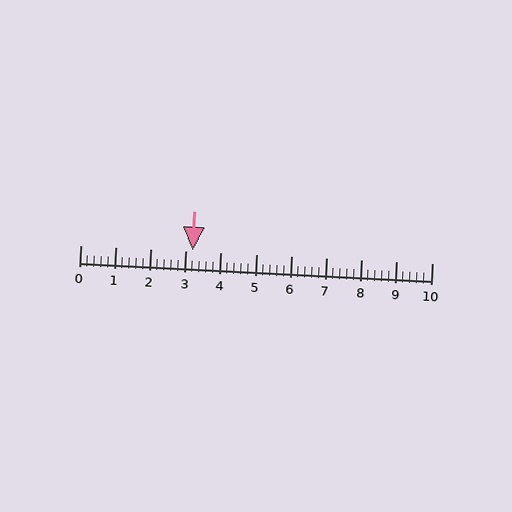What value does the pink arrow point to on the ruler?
The pink arrow points to approximately 3.2.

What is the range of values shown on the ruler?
The ruler shows values from 0 to 10.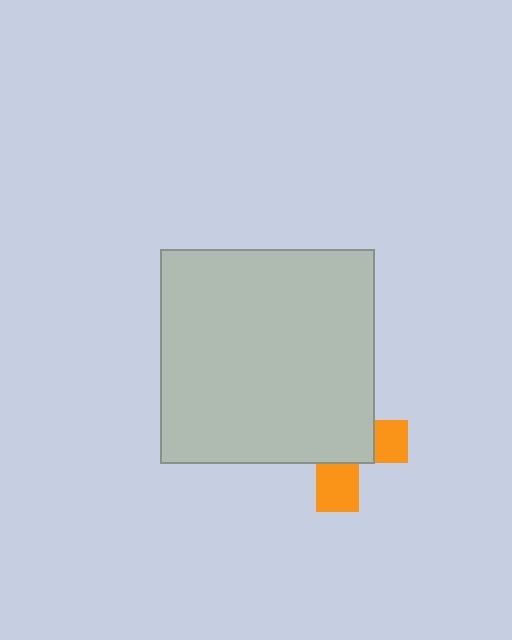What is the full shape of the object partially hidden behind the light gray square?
The partially hidden object is an orange cross.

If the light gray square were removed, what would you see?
You would see the complete orange cross.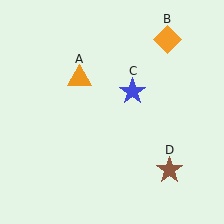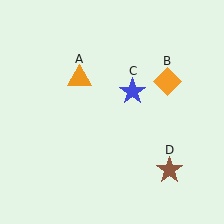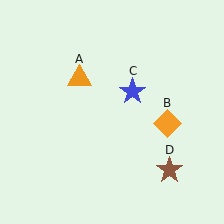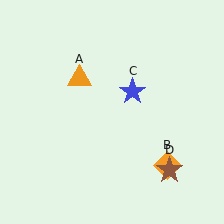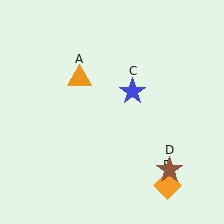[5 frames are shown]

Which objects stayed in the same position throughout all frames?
Orange triangle (object A) and blue star (object C) and brown star (object D) remained stationary.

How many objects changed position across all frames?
1 object changed position: orange diamond (object B).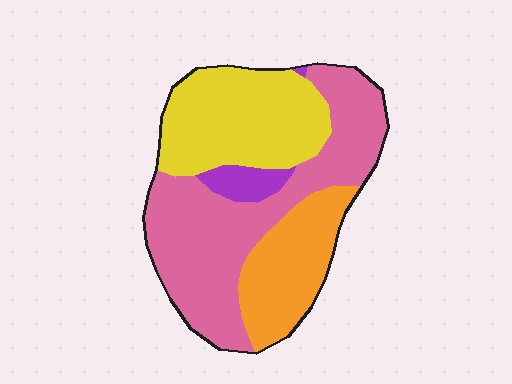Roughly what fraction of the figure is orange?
Orange takes up about one fifth (1/5) of the figure.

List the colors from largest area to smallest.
From largest to smallest: pink, yellow, orange, purple.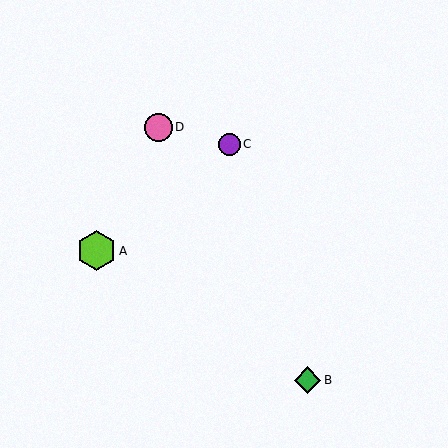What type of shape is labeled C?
Shape C is a purple circle.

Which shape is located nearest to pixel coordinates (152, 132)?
The pink circle (labeled D) at (158, 127) is nearest to that location.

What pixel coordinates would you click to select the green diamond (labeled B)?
Click at (308, 380) to select the green diamond B.